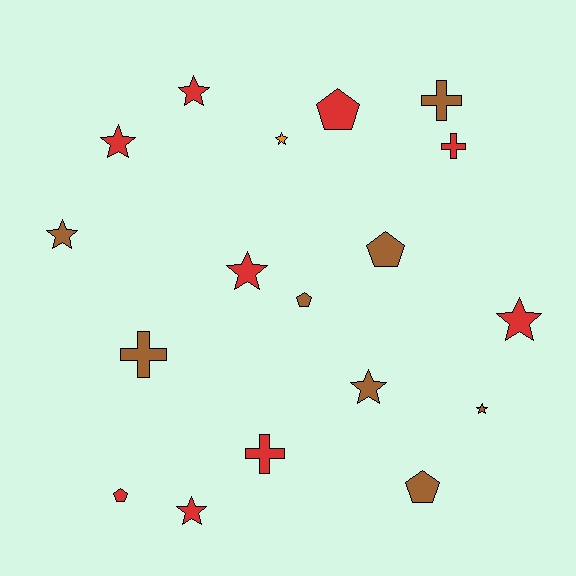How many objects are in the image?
There are 18 objects.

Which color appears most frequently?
Red, with 9 objects.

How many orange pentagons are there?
There are no orange pentagons.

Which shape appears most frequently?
Star, with 9 objects.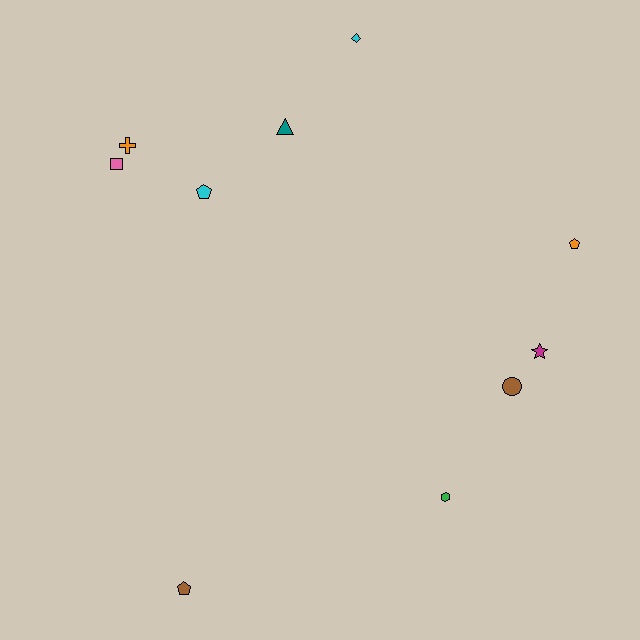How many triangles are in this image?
There is 1 triangle.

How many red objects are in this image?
There are no red objects.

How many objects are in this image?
There are 10 objects.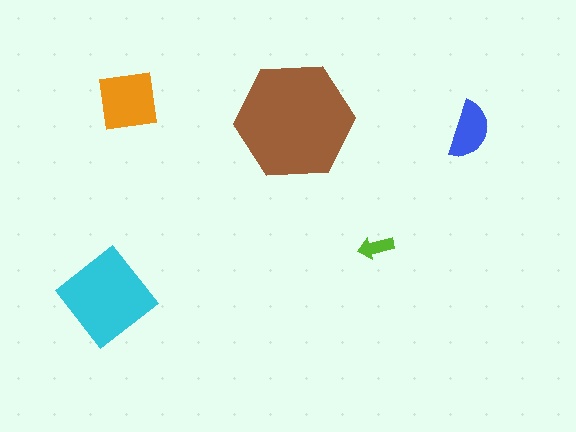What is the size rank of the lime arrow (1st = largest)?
5th.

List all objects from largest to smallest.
The brown hexagon, the cyan diamond, the orange square, the blue semicircle, the lime arrow.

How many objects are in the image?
There are 5 objects in the image.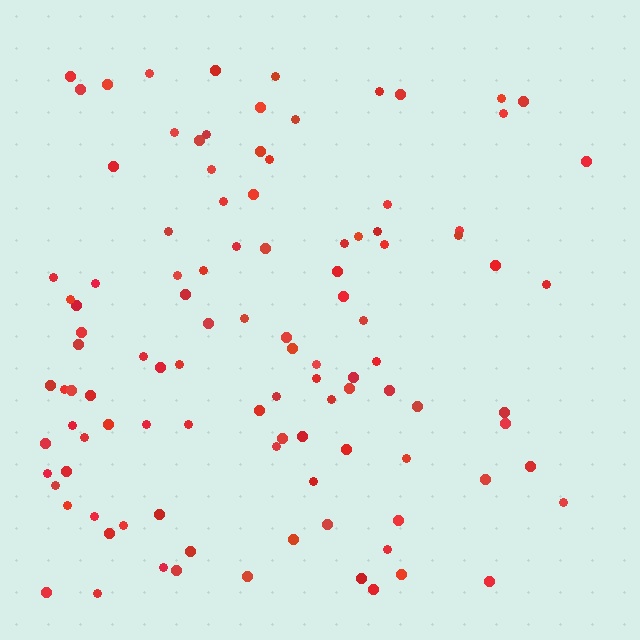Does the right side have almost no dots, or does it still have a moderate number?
Still a moderate number, just noticeably fewer than the left.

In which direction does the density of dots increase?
From right to left, with the left side densest.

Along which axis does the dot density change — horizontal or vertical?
Horizontal.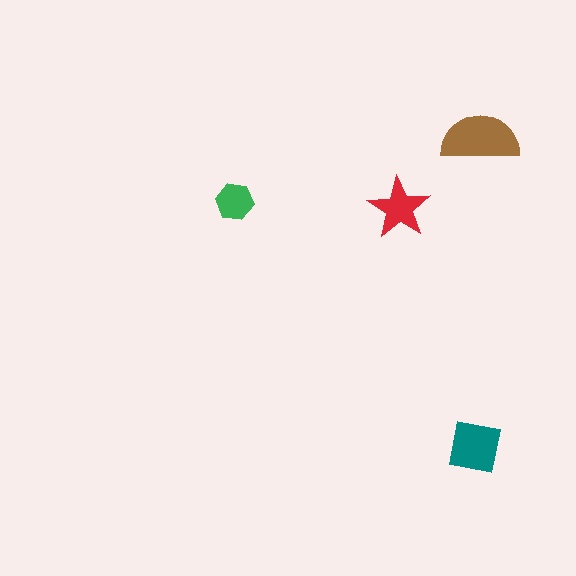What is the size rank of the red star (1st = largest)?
3rd.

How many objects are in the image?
There are 4 objects in the image.